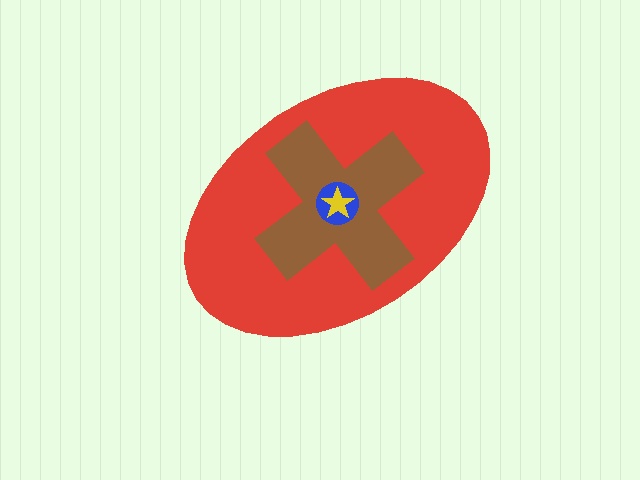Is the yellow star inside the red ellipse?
Yes.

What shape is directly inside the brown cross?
The blue circle.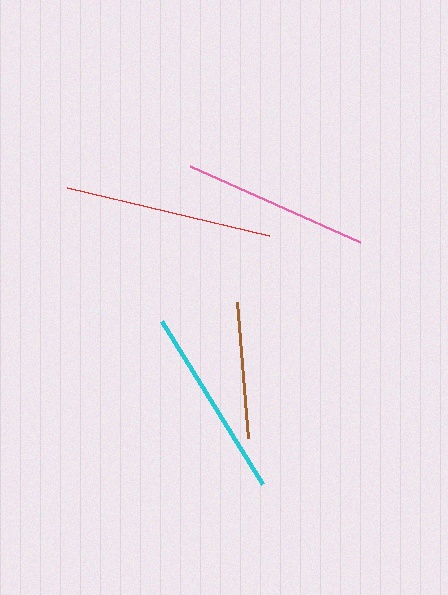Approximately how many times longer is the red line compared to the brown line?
The red line is approximately 1.5 times the length of the brown line.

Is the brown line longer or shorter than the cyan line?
The cyan line is longer than the brown line.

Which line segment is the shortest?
The brown line is the shortest at approximately 137 pixels.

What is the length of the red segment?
The red segment is approximately 207 pixels long.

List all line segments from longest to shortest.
From longest to shortest: red, cyan, pink, brown.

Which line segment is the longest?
The red line is the longest at approximately 207 pixels.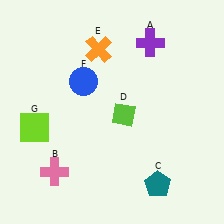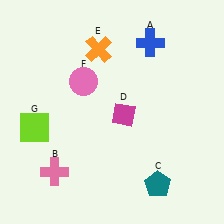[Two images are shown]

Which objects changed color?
A changed from purple to blue. D changed from lime to magenta. F changed from blue to pink.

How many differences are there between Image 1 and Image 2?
There are 3 differences between the two images.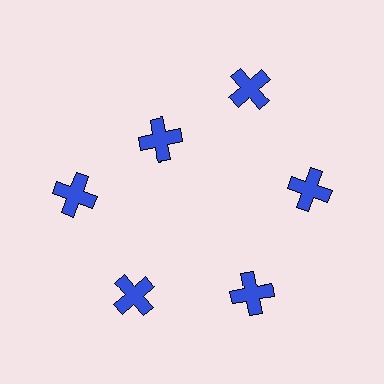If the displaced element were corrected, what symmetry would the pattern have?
It would have 6-fold rotational symmetry — the pattern would map onto itself every 60 degrees.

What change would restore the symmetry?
The symmetry would be restored by moving it outward, back onto the ring so that all 6 crosses sit at equal angles and equal distance from the center.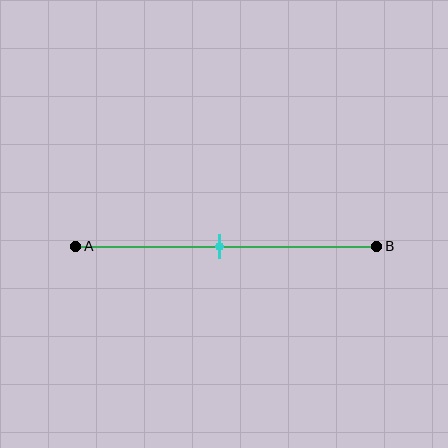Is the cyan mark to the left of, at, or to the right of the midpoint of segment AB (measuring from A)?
The cyan mark is approximately at the midpoint of segment AB.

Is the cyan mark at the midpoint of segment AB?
Yes, the mark is approximately at the midpoint.